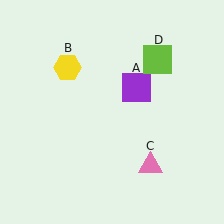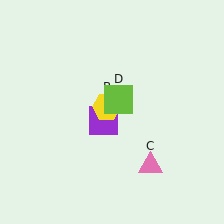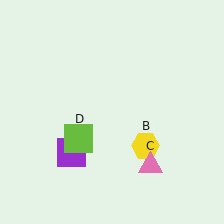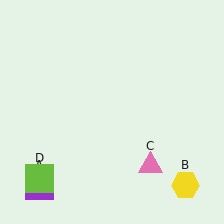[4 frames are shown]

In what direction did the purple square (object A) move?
The purple square (object A) moved down and to the left.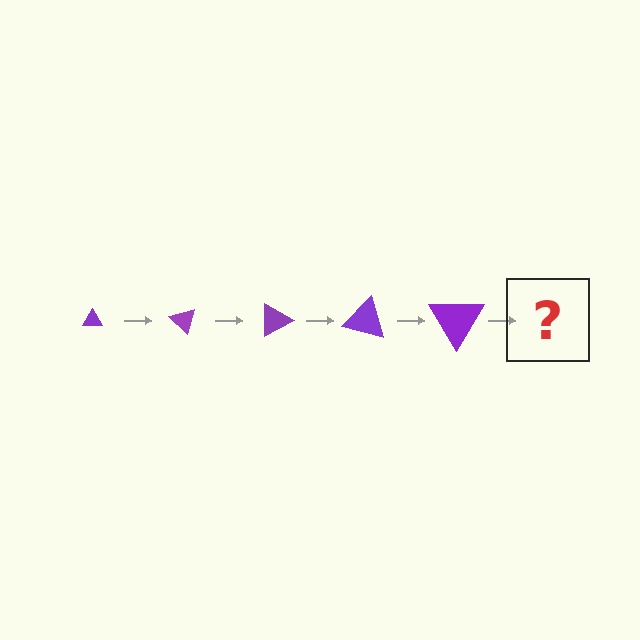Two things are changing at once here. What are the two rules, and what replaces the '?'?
The two rules are that the triangle grows larger each step and it rotates 45 degrees each step. The '?' should be a triangle, larger than the previous one and rotated 225 degrees from the start.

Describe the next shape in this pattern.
It should be a triangle, larger than the previous one and rotated 225 degrees from the start.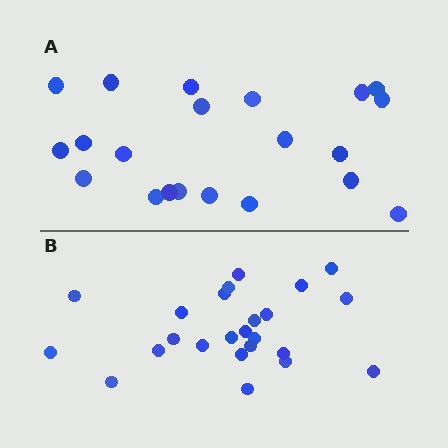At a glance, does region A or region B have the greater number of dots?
Region B (the bottom region) has more dots.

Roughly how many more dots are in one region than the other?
Region B has just a few more — roughly 2 or 3 more dots than region A.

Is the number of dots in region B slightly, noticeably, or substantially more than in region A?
Region B has only slightly more — the two regions are fairly close. The ratio is roughly 1.1 to 1.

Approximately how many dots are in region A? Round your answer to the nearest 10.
About 20 dots. (The exact count is 21, which rounds to 20.)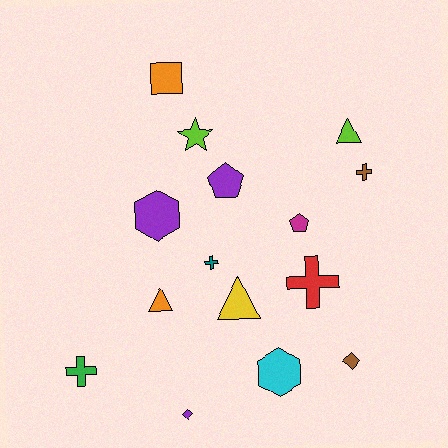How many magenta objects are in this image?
There is 1 magenta object.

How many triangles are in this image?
There are 3 triangles.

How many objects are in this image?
There are 15 objects.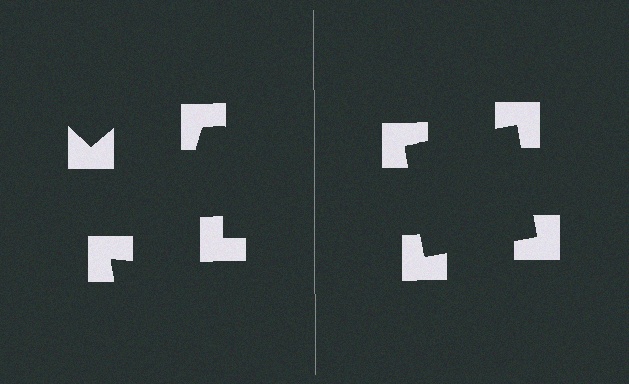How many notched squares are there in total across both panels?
8 — 4 on each side.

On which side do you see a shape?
An illusory square appears on the right side. On the left side the wedge cuts are rotated, so no coherent shape forms.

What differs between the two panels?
The notched squares are positioned identically on both sides; only the wedge orientations differ. On the right they align to a square; on the left they are misaligned.